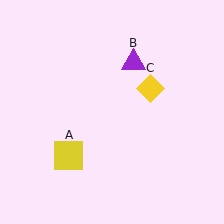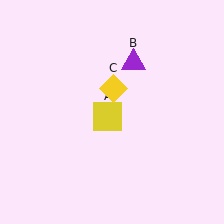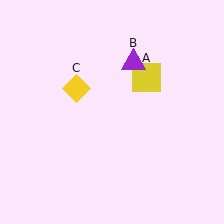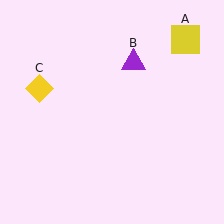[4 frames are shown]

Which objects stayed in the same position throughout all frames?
Purple triangle (object B) remained stationary.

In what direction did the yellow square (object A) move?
The yellow square (object A) moved up and to the right.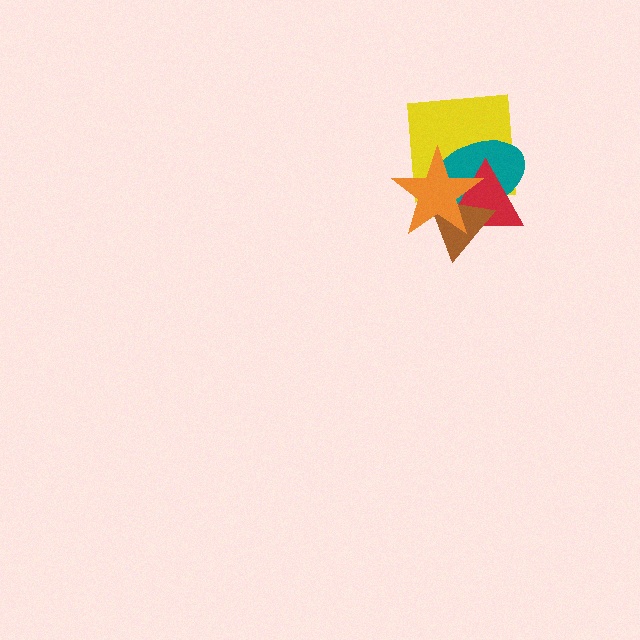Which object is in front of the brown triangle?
The orange star is in front of the brown triangle.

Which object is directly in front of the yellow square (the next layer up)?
The teal ellipse is directly in front of the yellow square.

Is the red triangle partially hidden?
Yes, it is partially covered by another shape.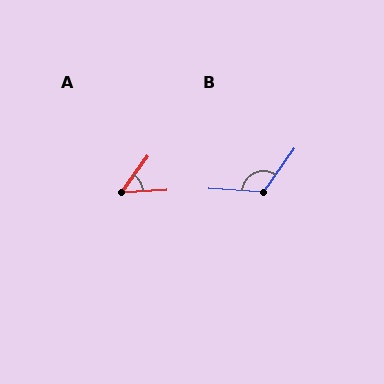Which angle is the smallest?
A, at approximately 52 degrees.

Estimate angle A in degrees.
Approximately 52 degrees.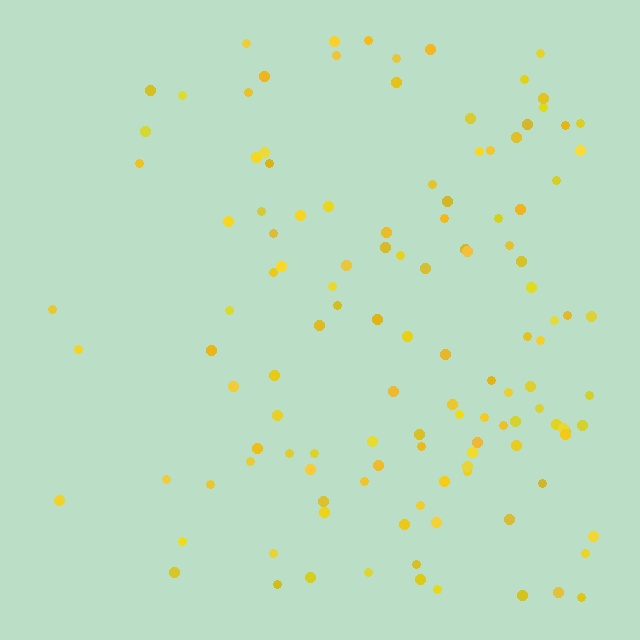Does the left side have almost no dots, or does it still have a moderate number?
Still a moderate number, just noticeably fewer than the right.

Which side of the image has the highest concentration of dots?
The right.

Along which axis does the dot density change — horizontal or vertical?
Horizontal.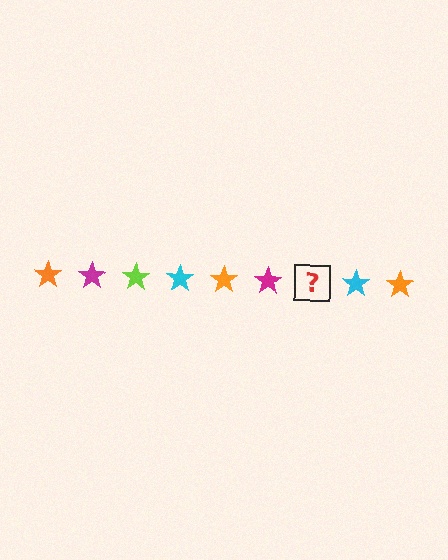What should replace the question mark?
The question mark should be replaced with a lime star.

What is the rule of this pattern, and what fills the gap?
The rule is that the pattern cycles through orange, magenta, lime, cyan stars. The gap should be filled with a lime star.